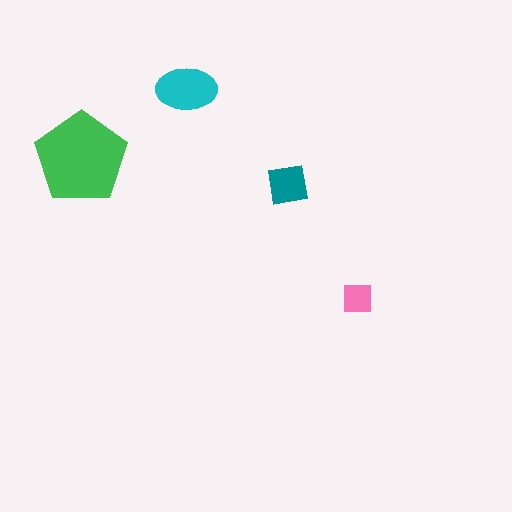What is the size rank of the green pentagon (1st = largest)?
1st.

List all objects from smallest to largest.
The pink square, the teal square, the cyan ellipse, the green pentagon.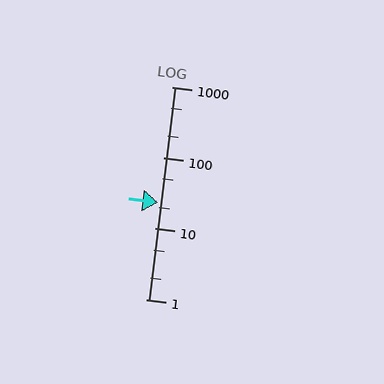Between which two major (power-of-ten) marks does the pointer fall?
The pointer is between 10 and 100.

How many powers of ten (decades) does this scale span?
The scale spans 3 decades, from 1 to 1000.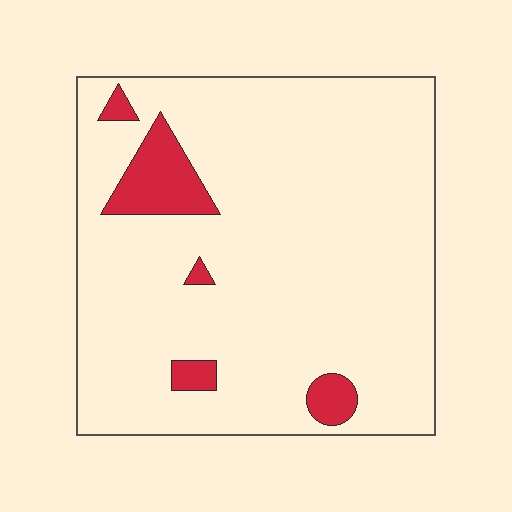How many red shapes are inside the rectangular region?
5.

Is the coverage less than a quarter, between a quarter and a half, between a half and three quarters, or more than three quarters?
Less than a quarter.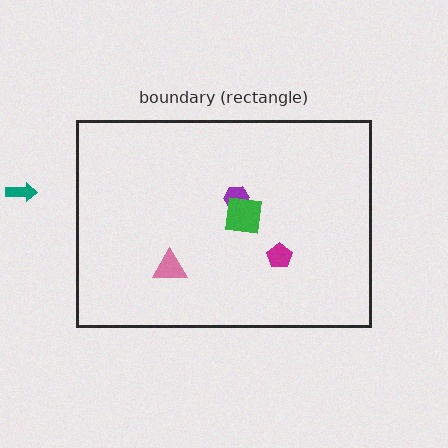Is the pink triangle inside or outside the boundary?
Inside.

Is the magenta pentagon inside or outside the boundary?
Inside.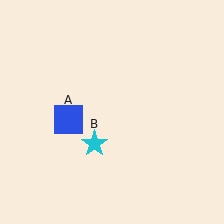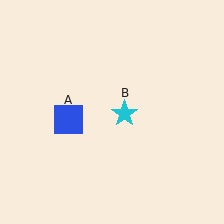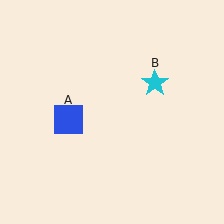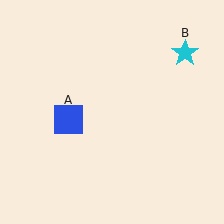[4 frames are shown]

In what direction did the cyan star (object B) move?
The cyan star (object B) moved up and to the right.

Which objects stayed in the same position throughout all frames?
Blue square (object A) remained stationary.